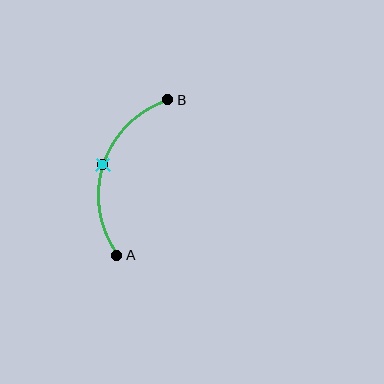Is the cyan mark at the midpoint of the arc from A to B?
Yes. The cyan mark lies on the arc at equal arc-length from both A and B — it is the arc midpoint.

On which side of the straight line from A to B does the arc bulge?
The arc bulges to the left of the straight line connecting A and B.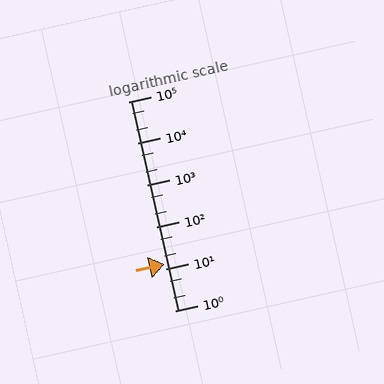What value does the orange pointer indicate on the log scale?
The pointer indicates approximately 13.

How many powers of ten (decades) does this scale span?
The scale spans 5 decades, from 1 to 100000.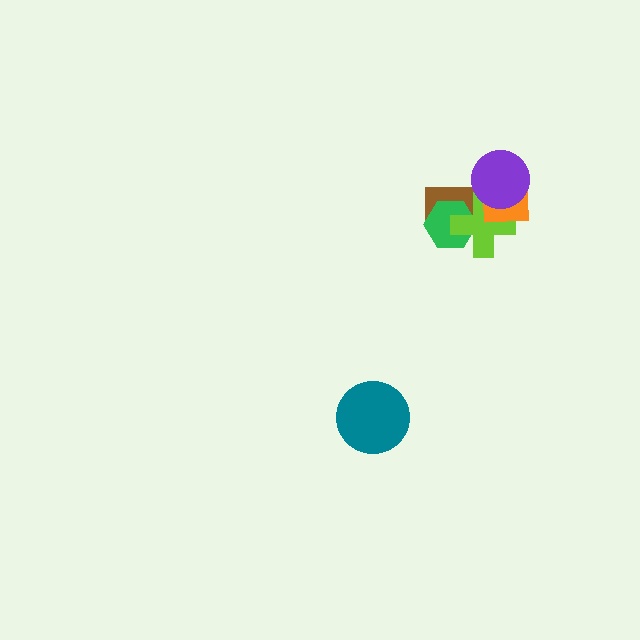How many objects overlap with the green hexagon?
2 objects overlap with the green hexagon.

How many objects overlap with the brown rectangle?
4 objects overlap with the brown rectangle.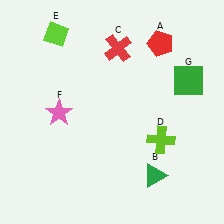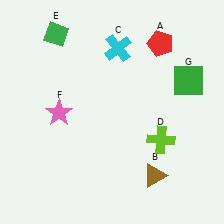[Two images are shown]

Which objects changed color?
B changed from green to brown. C changed from red to cyan. E changed from lime to green.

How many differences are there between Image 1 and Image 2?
There are 3 differences between the two images.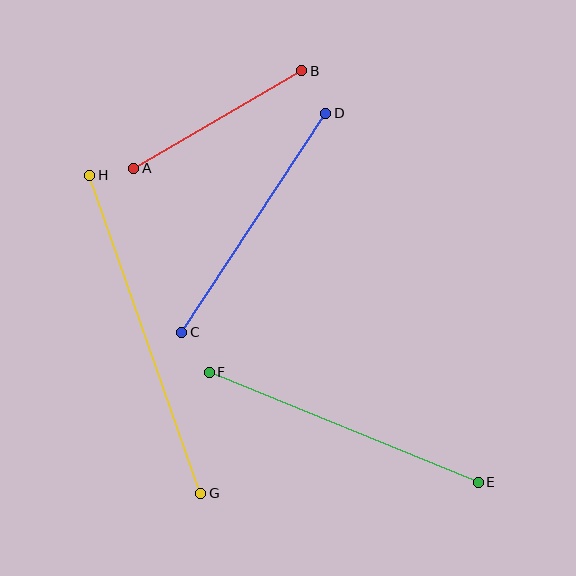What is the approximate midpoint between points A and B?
The midpoint is at approximately (218, 119) pixels.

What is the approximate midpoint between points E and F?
The midpoint is at approximately (344, 427) pixels.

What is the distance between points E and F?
The distance is approximately 291 pixels.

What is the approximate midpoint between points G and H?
The midpoint is at approximately (145, 334) pixels.